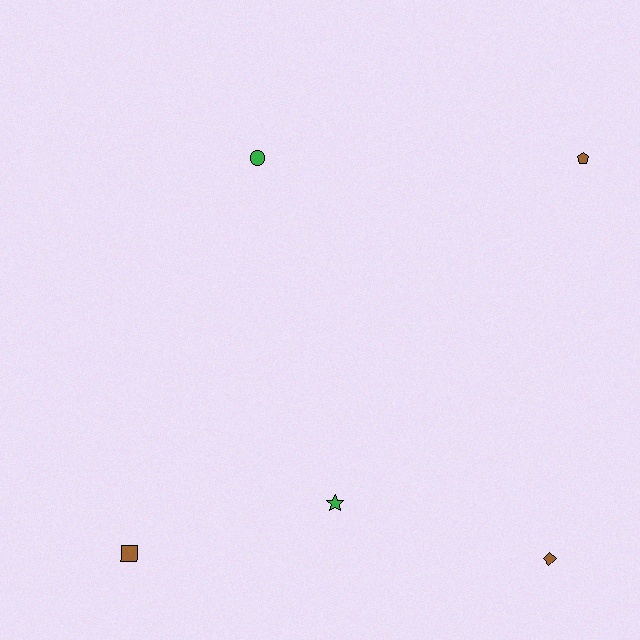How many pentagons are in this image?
There is 1 pentagon.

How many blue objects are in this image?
There are no blue objects.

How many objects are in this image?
There are 5 objects.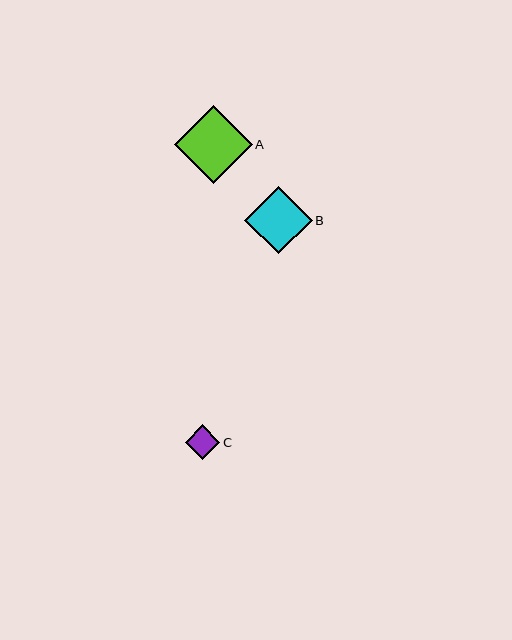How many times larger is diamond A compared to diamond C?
Diamond A is approximately 2.3 times the size of diamond C.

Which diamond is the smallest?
Diamond C is the smallest with a size of approximately 34 pixels.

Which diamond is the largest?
Diamond A is the largest with a size of approximately 77 pixels.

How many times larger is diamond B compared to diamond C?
Diamond B is approximately 2.0 times the size of diamond C.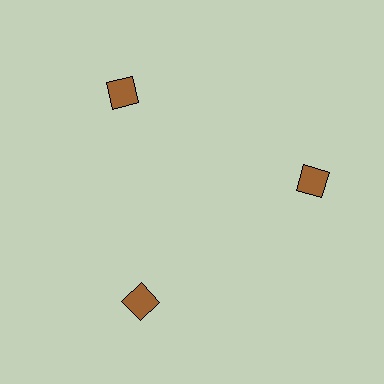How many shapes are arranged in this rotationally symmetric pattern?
There are 3 shapes, arranged in 3 groups of 1.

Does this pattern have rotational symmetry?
Yes, this pattern has 3-fold rotational symmetry. It looks the same after rotating 120 degrees around the center.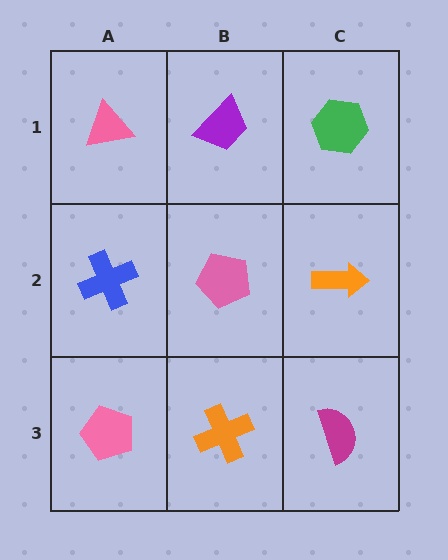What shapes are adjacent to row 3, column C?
An orange arrow (row 2, column C), an orange cross (row 3, column B).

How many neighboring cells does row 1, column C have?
2.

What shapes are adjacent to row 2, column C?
A green hexagon (row 1, column C), a magenta semicircle (row 3, column C), a pink pentagon (row 2, column B).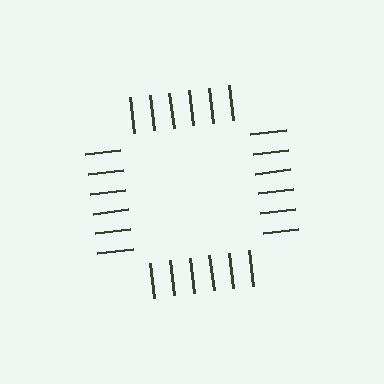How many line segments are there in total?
24 — 6 along each of the 4 edges.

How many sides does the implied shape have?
4 sides — the line-ends trace a square.